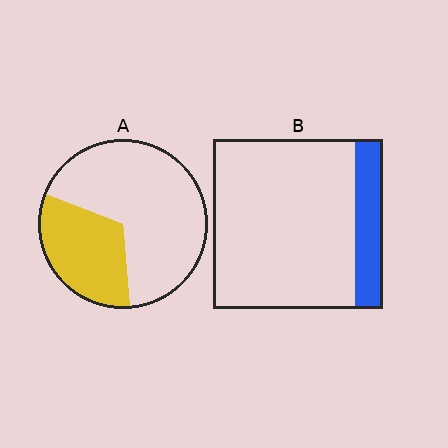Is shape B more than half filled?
No.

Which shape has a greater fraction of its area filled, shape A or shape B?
Shape A.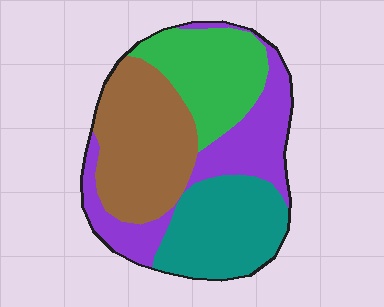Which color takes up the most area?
Brown, at roughly 30%.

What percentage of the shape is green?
Green takes up about one fifth (1/5) of the shape.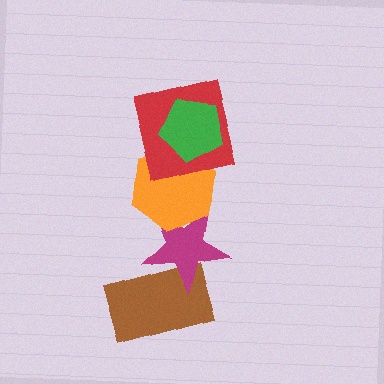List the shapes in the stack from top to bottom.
From top to bottom: the green pentagon, the red square, the orange hexagon, the magenta star, the brown rectangle.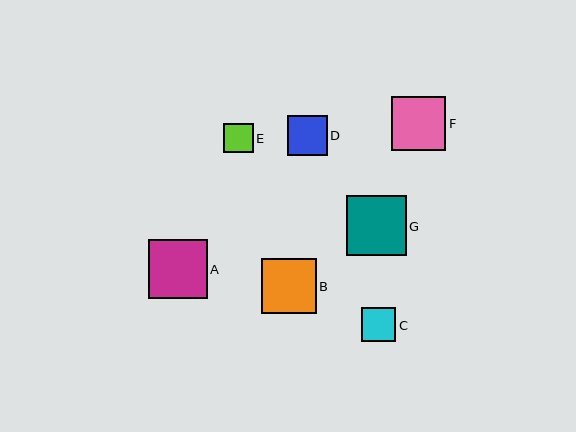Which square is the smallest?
Square E is the smallest with a size of approximately 29 pixels.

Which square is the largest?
Square G is the largest with a size of approximately 60 pixels.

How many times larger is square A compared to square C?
Square A is approximately 1.7 times the size of square C.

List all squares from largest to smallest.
From largest to smallest: G, A, B, F, D, C, E.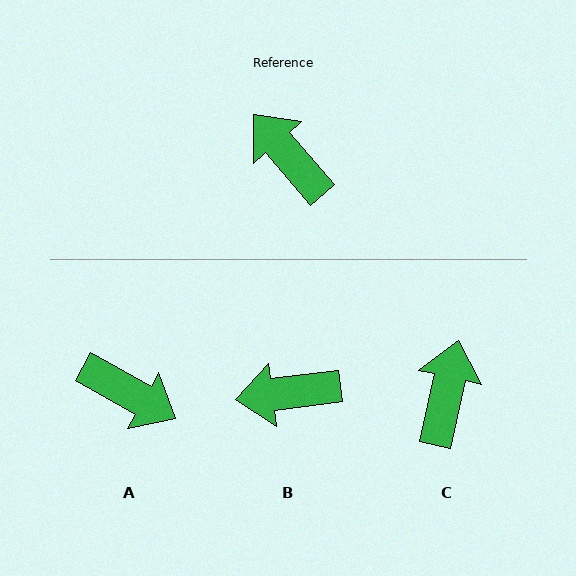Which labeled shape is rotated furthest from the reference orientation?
A, about 160 degrees away.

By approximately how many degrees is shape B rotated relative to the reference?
Approximately 57 degrees counter-clockwise.